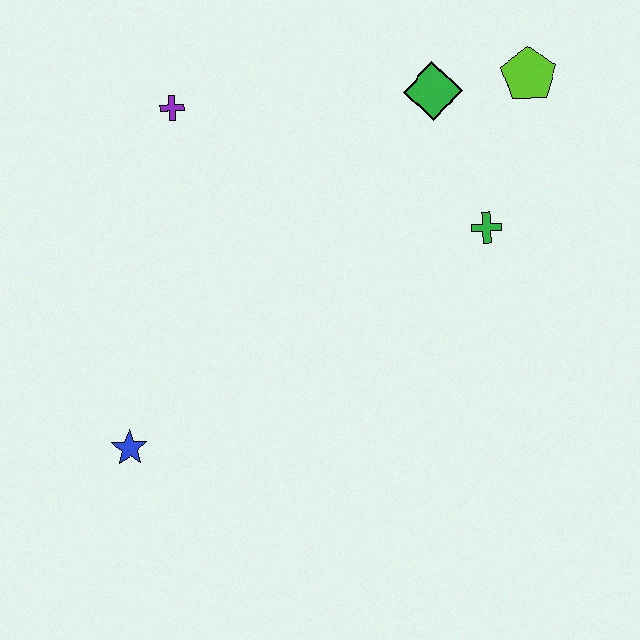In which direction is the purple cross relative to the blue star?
The purple cross is above the blue star.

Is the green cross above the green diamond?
No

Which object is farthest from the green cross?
The blue star is farthest from the green cross.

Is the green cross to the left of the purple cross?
No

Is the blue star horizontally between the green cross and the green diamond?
No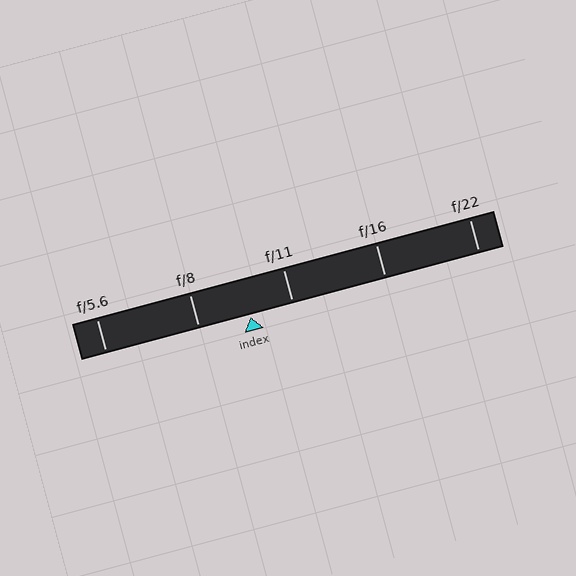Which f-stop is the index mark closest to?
The index mark is closest to f/11.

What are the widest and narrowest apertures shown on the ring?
The widest aperture shown is f/5.6 and the narrowest is f/22.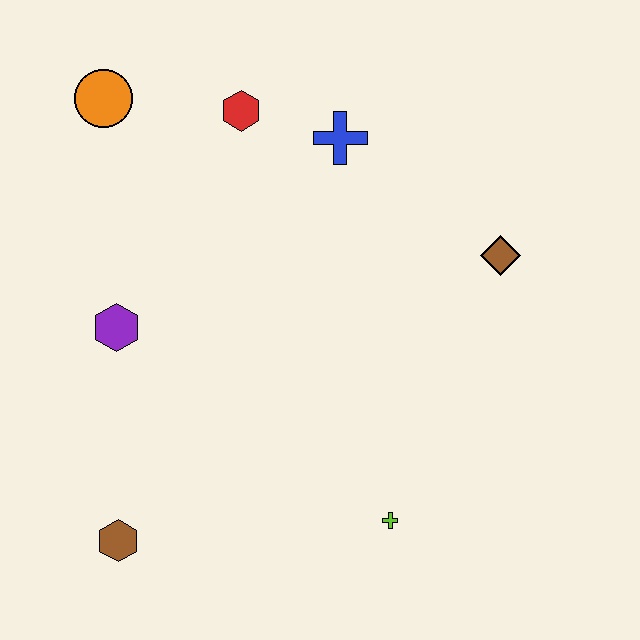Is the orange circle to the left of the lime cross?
Yes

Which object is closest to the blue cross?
The red hexagon is closest to the blue cross.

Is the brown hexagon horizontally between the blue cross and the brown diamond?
No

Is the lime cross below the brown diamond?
Yes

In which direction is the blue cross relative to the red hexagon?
The blue cross is to the right of the red hexagon.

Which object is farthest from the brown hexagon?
The brown diamond is farthest from the brown hexagon.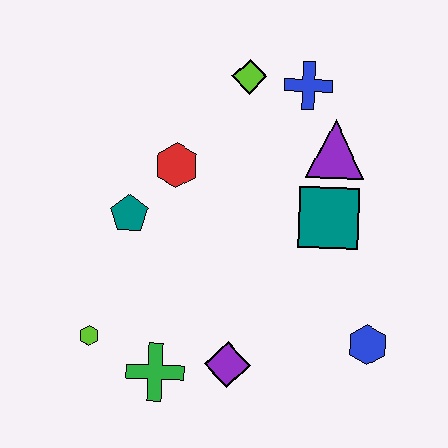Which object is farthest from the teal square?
The lime hexagon is farthest from the teal square.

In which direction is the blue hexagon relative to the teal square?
The blue hexagon is below the teal square.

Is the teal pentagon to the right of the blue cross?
No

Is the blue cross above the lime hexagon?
Yes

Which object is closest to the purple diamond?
The green cross is closest to the purple diamond.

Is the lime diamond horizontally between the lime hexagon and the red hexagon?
No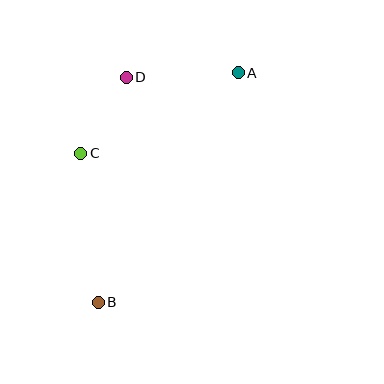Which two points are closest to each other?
Points C and D are closest to each other.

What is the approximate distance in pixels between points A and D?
The distance between A and D is approximately 113 pixels.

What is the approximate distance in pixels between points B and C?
The distance between B and C is approximately 150 pixels.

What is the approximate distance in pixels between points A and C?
The distance between A and C is approximately 177 pixels.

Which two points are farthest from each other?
Points A and B are farthest from each other.